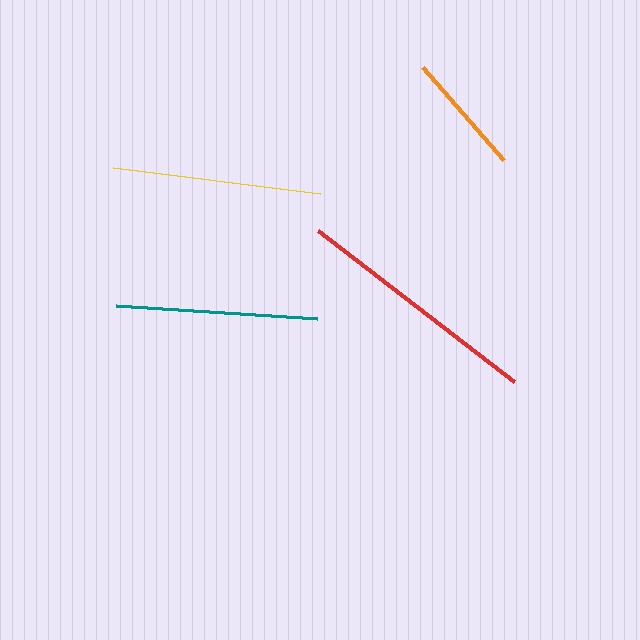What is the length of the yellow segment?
The yellow segment is approximately 209 pixels long.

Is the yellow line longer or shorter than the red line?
The red line is longer than the yellow line.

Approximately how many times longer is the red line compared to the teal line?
The red line is approximately 1.2 times the length of the teal line.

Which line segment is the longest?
The red line is the longest at approximately 247 pixels.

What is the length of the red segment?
The red segment is approximately 247 pixels long.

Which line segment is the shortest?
The orange line is the shortest at approximately 123 pixels.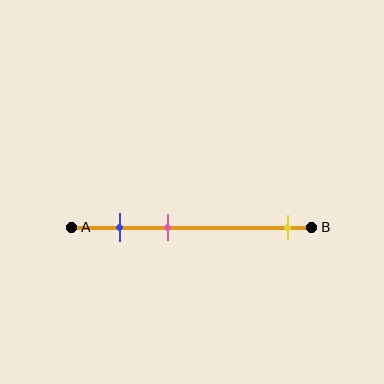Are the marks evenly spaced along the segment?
No, the marks are not evenly spaced.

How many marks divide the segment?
There are 3 marks dividing the segment.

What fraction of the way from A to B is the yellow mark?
The yellow mark is approximately 90% (0.9) of the way from A to B.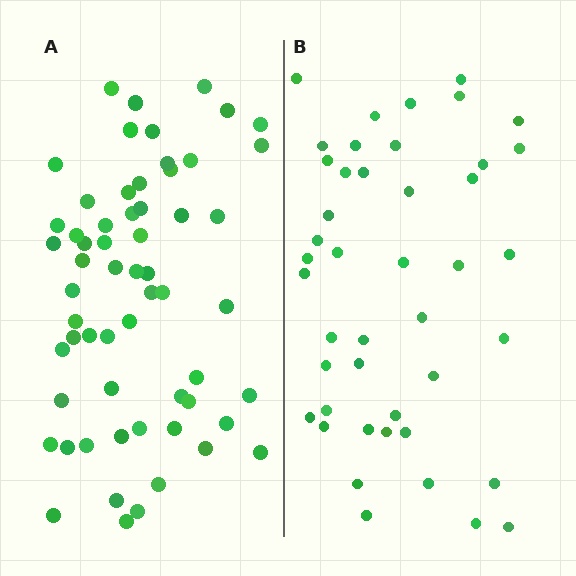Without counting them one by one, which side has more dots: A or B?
Region A (the left region) has more dots.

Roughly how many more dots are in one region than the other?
Region A has approximately 15 more dots than region B.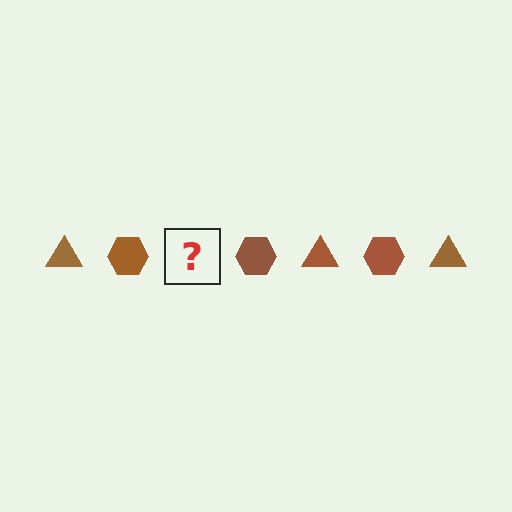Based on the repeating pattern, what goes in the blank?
The blank should be a brown triangle.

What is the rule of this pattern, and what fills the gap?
The rule is that the pattern cycles through triangle, hexagon shapes in brown. The gap should be filled with a brown triangle.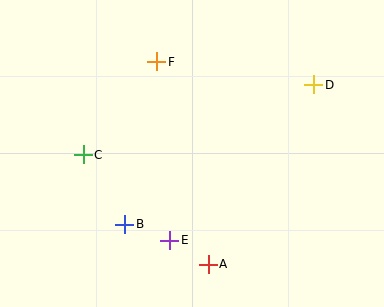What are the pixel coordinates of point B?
Point B is at (125, 224).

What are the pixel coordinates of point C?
Point C is at (83, 155).